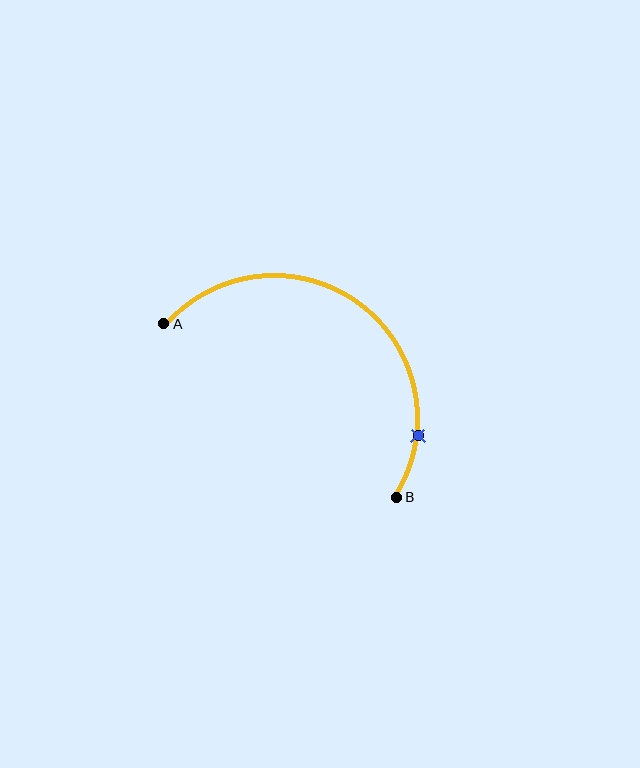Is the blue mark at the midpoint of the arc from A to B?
No. The blue mark lies on the arc but is closer to endpoint B. The arc midpoint would be at the point on the curve equidistant along the arc from both A and B.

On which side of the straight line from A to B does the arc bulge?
The arc bulges above and to the right of the straight line connecting A and B.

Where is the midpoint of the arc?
The arc midpoint is the point on the curve farthest from the straight line joining A and B. It sits above and to the right of that line.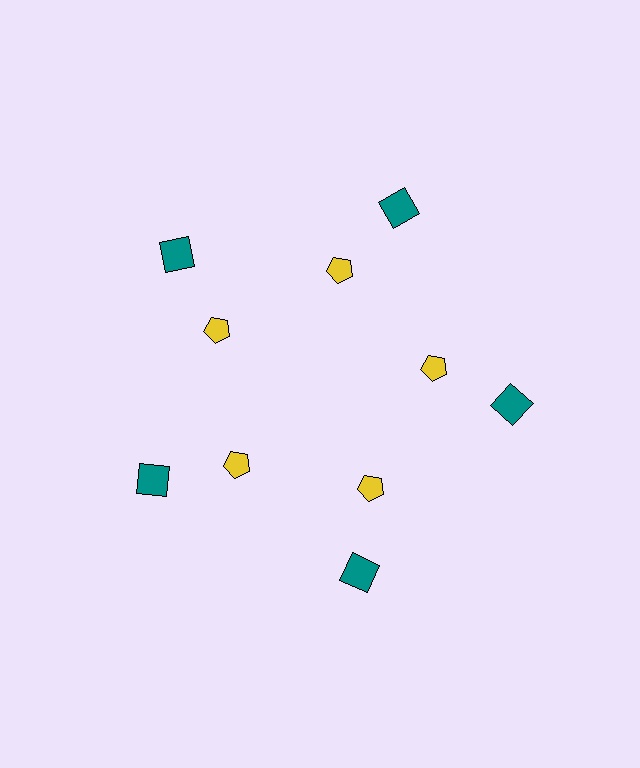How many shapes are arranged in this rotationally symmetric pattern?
There are 10 shapes, arranged in 5 groups of 2.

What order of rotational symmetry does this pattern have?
This pattern has 5-fold rotational symmetry.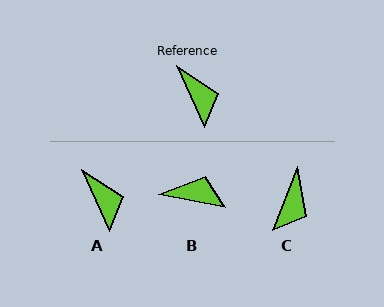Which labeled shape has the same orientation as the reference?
A.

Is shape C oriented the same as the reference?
No, it is off by about 46 degrees.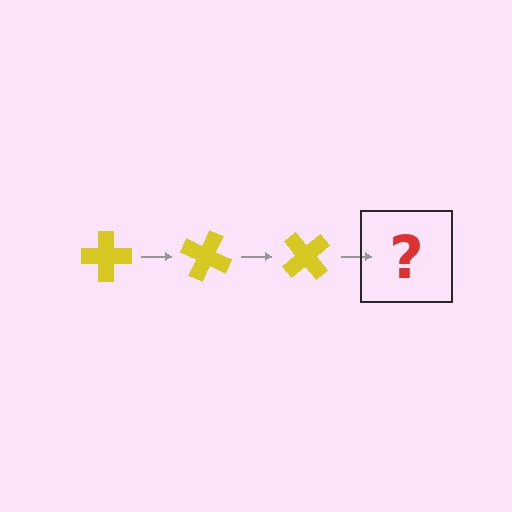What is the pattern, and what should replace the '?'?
The pattern is that the cross rotates 25 degrees each step. The '?' should be a yellow cross rotated 75 degrees.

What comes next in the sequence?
The next element should be a yellow cross rotated 75 degrees.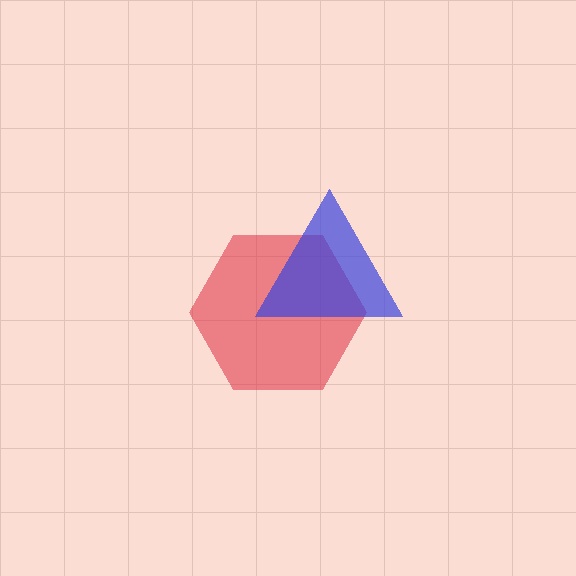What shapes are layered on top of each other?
The layered shapes are: a red hexagon, a blue triangle.